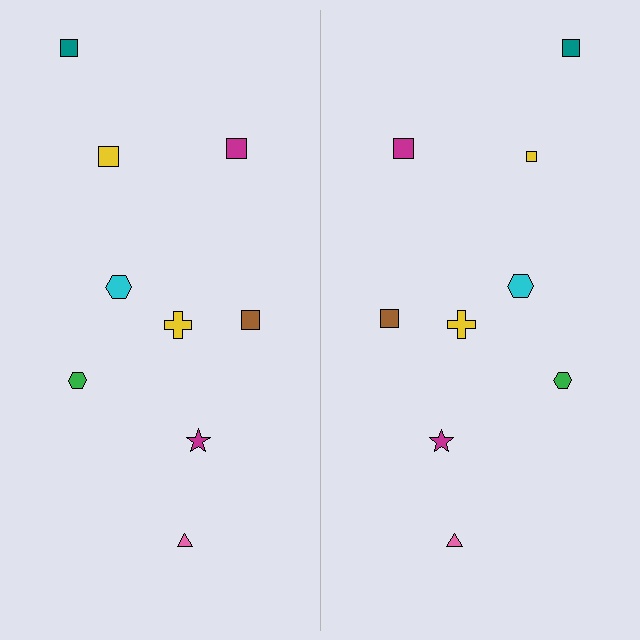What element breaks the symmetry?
The yellow square on the right side has a different size than its mirror counterpart.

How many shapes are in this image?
There are 18 shapes in this image.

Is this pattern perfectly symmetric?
No, the pattern is not perfectly symmetric. The yellow square on the right side has a different size than its mirror counterpart.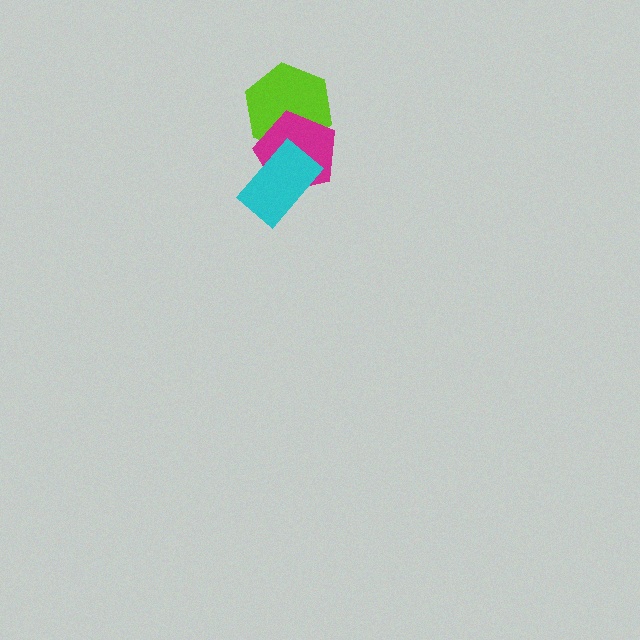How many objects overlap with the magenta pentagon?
2 objects overlap with the magenta pentagon.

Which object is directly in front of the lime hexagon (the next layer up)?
The magenta pentagon is directly in front of the lime hexagon.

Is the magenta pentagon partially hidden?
Yes, it is partially covered by another shape.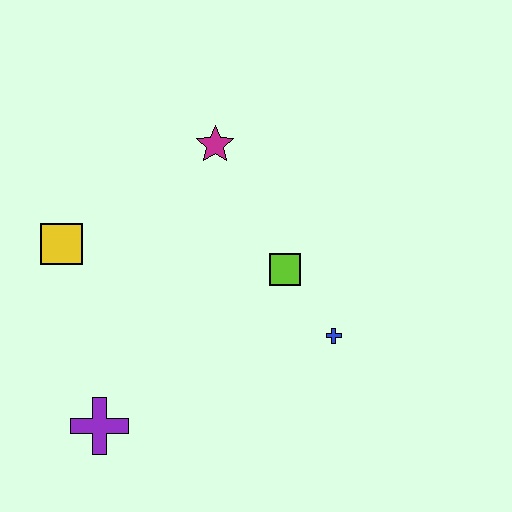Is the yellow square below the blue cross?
No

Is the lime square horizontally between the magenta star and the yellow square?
No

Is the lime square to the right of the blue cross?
No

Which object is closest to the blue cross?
The lime square is closest to the blue cross.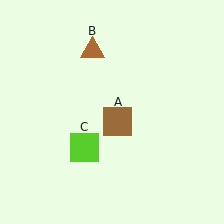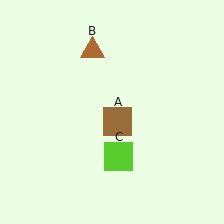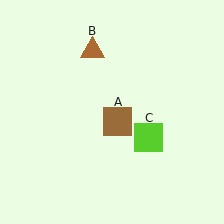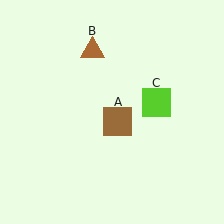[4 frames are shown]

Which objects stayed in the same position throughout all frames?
Brown square (object A) and brown triangle (object B) remained stationary.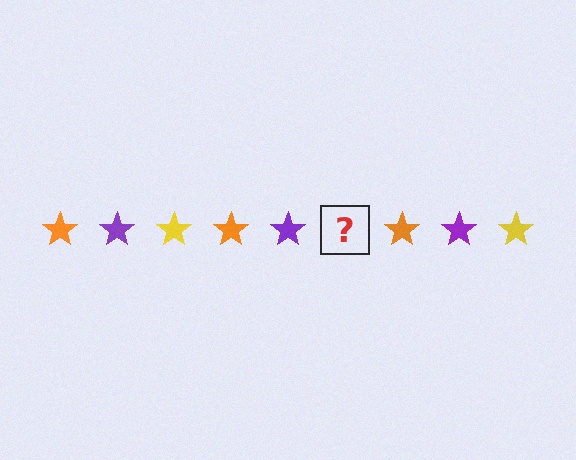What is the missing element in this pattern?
The missing element is a yellow star.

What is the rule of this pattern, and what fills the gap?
The rule is that the pattern cycles through orange, purple, yellow stars. The gap should be filled with a yellow star.